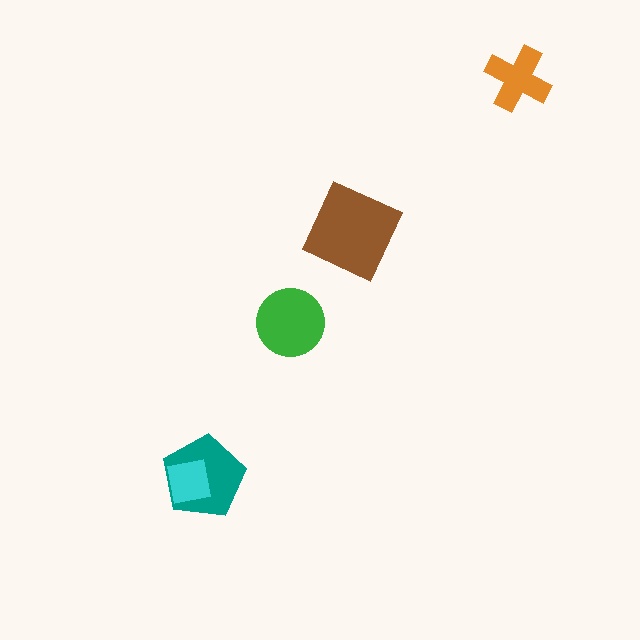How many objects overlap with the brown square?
0 objects overlap with the brown square.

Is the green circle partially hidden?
No, no other shape covers it.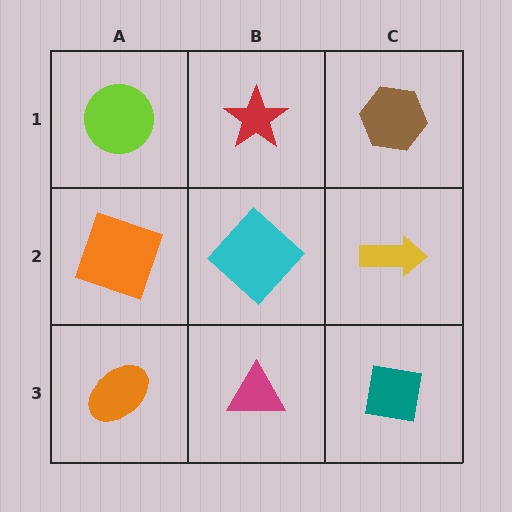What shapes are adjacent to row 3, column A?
An orange square (row 2, column A), a magenta triangle (row 3, column B).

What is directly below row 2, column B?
A magenta triangle.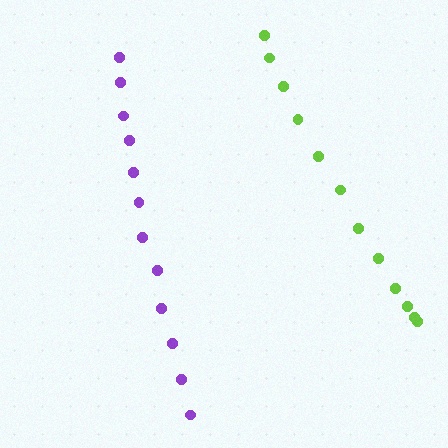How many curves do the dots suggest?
There are 2 distinct paths.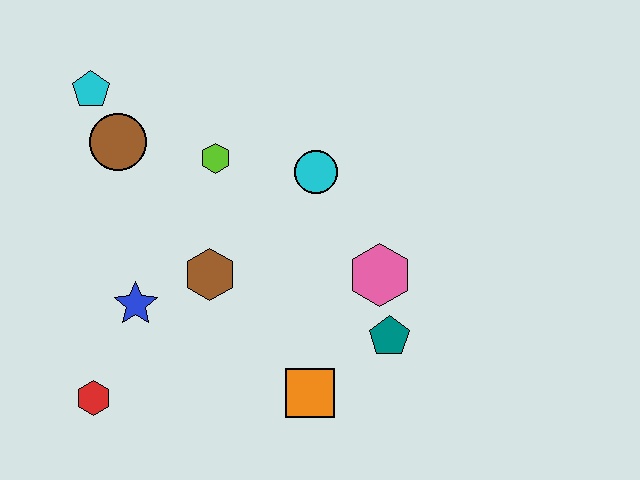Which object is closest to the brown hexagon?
The blue star is closest to the brown hexagon.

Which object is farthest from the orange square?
The cyan pentagon is farthest from the orange square.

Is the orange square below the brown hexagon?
Yes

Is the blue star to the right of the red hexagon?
Yes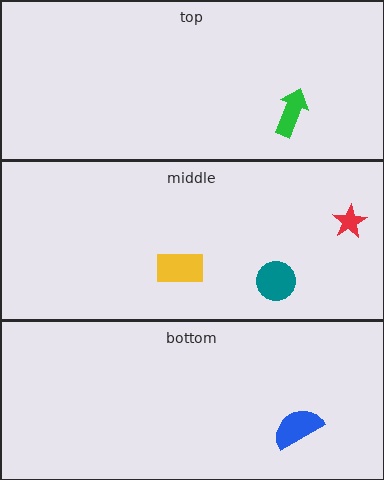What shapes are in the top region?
The green arrow.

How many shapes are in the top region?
1.